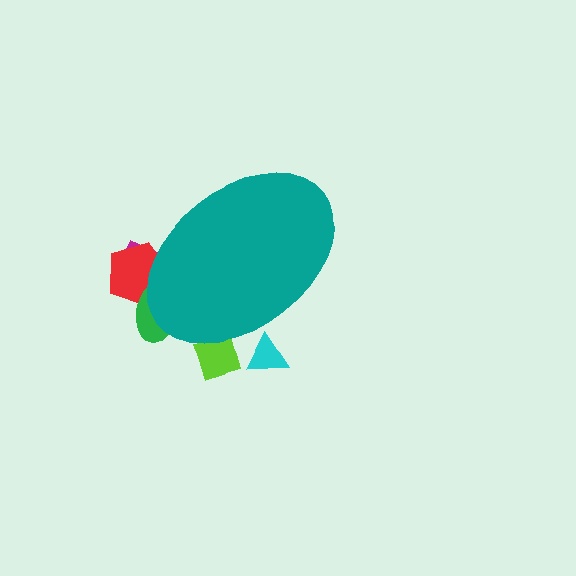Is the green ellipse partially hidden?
Yes, the green ellipse is partially hidden behind the teal ellipse.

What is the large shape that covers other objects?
A teal ellipse.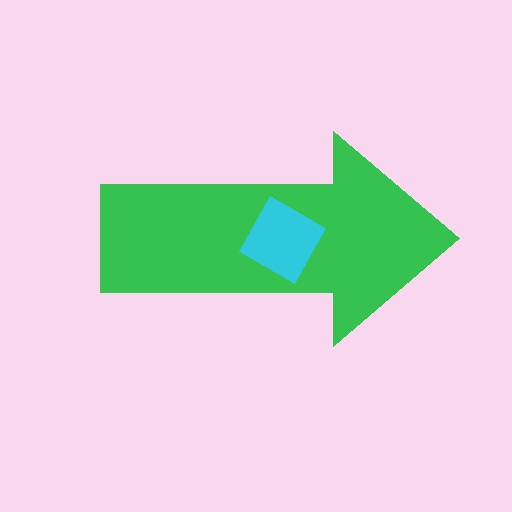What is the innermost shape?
The cyan diamond.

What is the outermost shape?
The green arrow.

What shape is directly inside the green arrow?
The cyan diamond.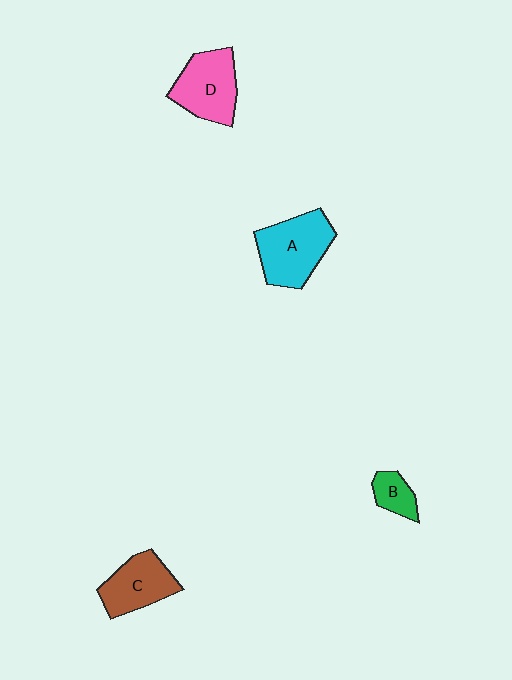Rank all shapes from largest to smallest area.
From largest to smallest: A (cyan), D (pink), C (brown), B (green).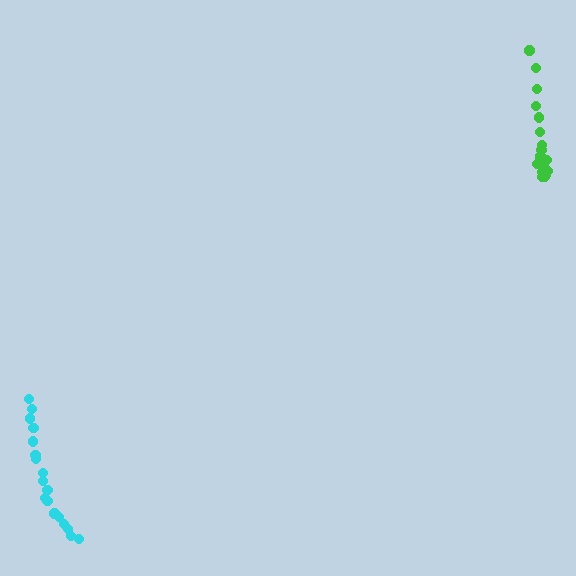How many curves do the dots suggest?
There are 2 distinct paths.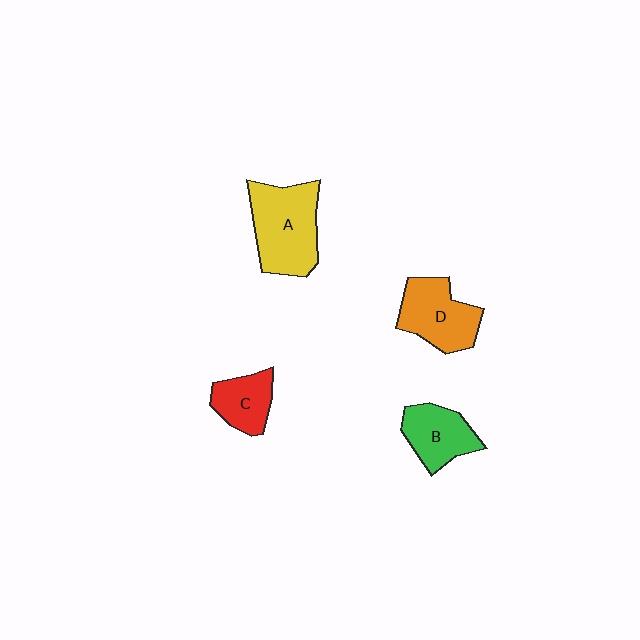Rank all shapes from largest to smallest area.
From largest to smallest: A (yellow), D (orange), B (green), C (red).